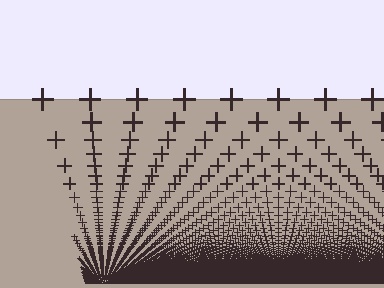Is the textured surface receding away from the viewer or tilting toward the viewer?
The surface appears to tilt toward the viewer. Texture elements get larger and sparser toward the top.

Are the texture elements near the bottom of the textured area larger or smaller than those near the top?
Smaller. The gradient is inverted — elements near the bottom are smaller and denser.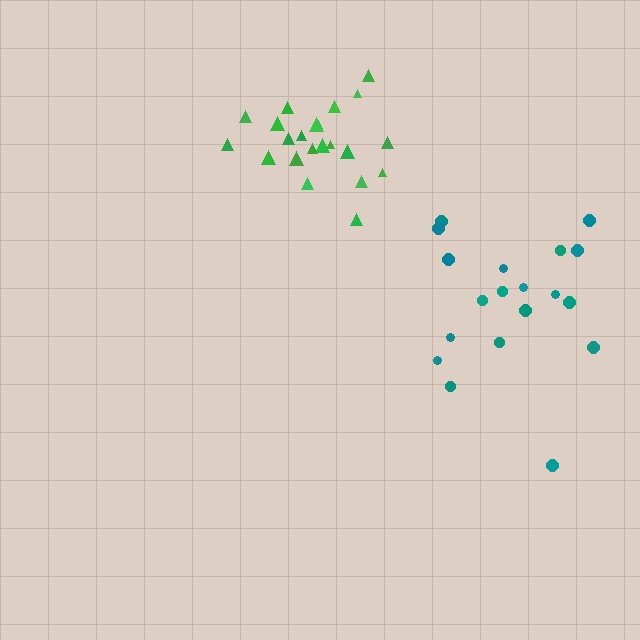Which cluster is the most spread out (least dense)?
Teal.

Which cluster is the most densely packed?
Green.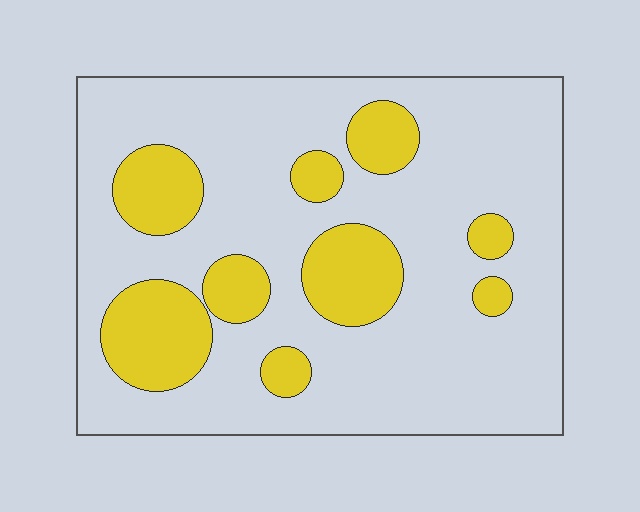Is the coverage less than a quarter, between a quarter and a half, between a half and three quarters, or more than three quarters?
Less than a quarter.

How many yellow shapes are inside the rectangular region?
9.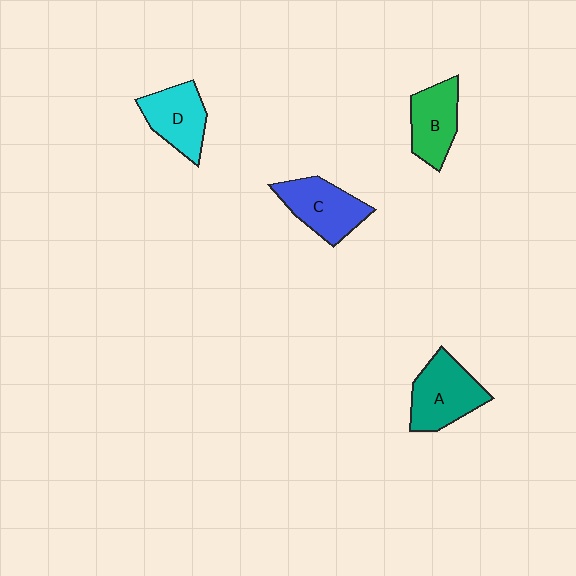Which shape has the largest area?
Shape A (teal).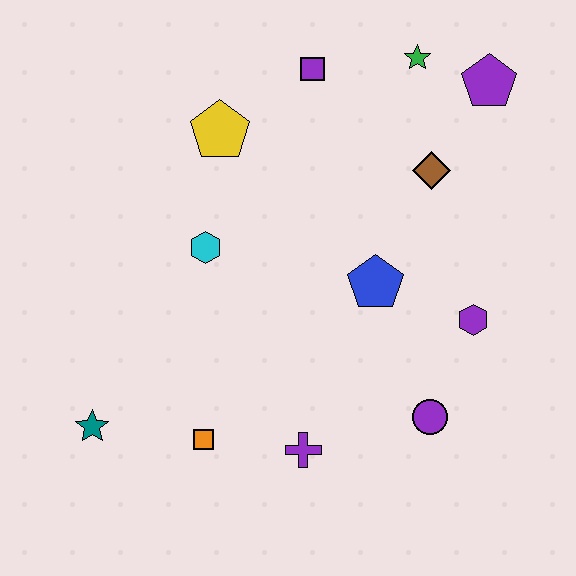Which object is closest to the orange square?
The purple cross is closest to the orange square.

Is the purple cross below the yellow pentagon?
Yes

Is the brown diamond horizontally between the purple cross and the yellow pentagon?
No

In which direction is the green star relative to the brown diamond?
The green star is above the brown diamond.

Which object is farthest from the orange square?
The purple pentagon is farthest from the orange square.